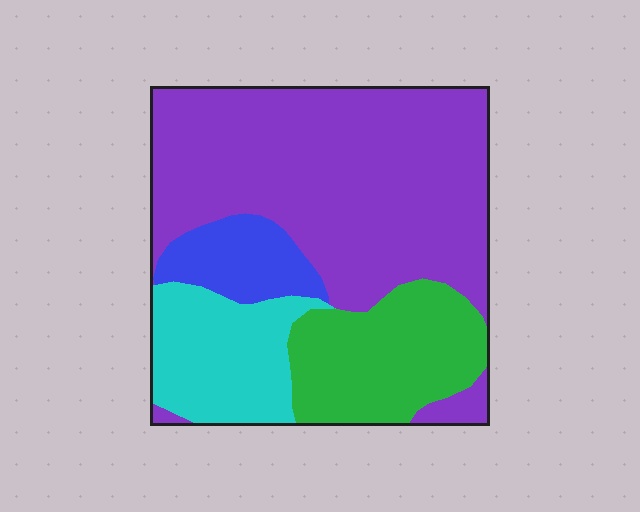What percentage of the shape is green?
Green covers roughly 20% of the shape.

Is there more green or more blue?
Green.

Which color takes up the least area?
Blue, at roughly 10%.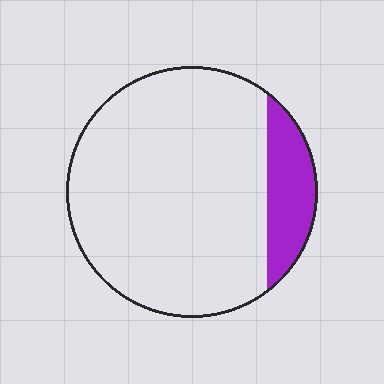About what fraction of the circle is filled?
About one eighth (1/8).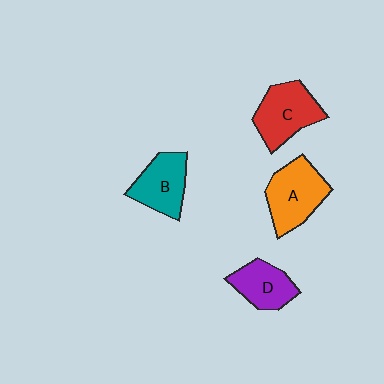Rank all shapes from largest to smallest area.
From largest to smallest: A (orange), C (red), B (teal), D (purple).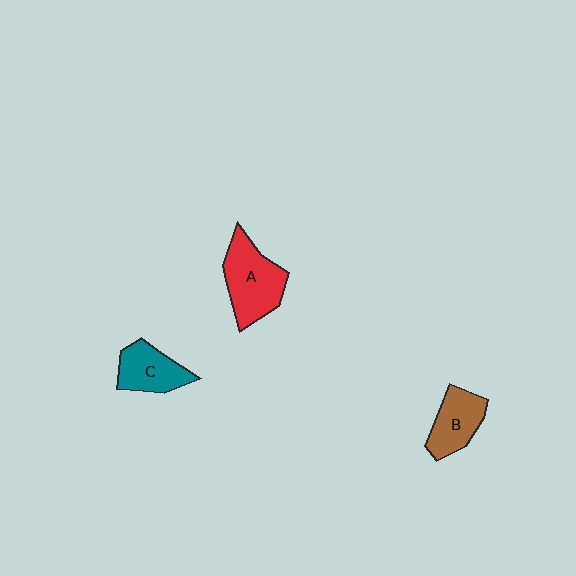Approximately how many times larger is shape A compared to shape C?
Approximately 1.4 times.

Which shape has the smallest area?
Shape B (brown).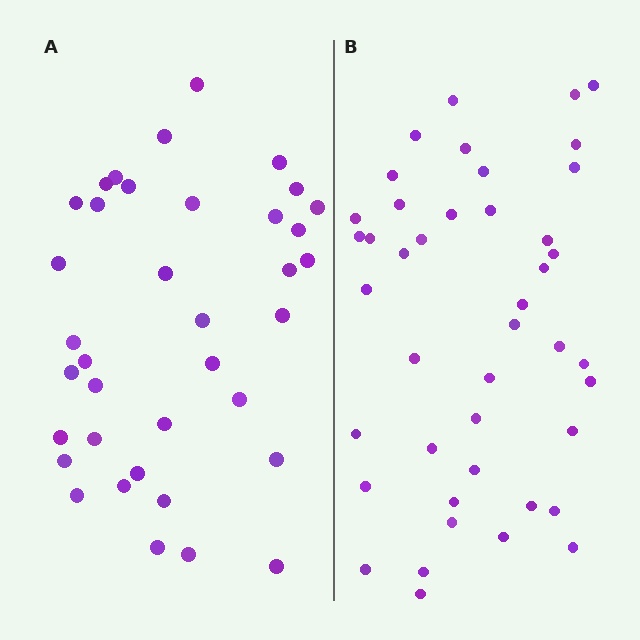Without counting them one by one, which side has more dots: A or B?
Region B (the right region) has more dots.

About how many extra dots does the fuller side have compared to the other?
Region B has about 6 more dots than region A.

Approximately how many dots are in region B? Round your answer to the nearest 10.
About 40 dots. (The exact count is 43, which rounds to 40.)